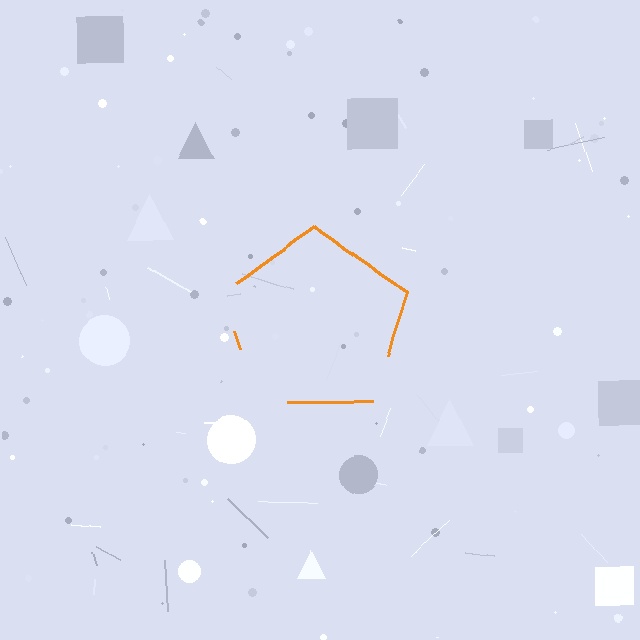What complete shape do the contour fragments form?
The contour fragments form a pentagon.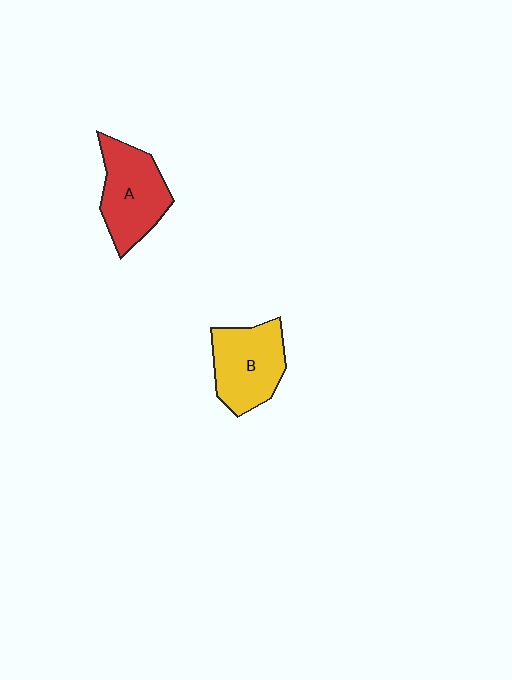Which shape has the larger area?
Shape A (red).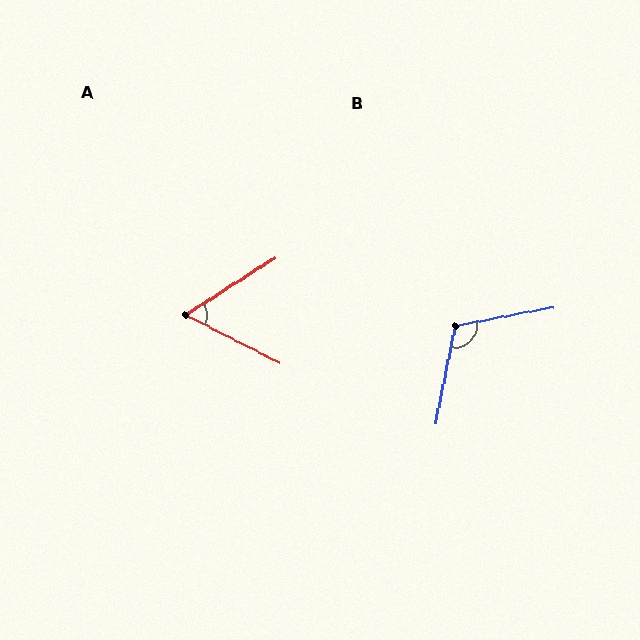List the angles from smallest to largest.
A (60°), B (112°).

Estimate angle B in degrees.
Approximately 112 degrees.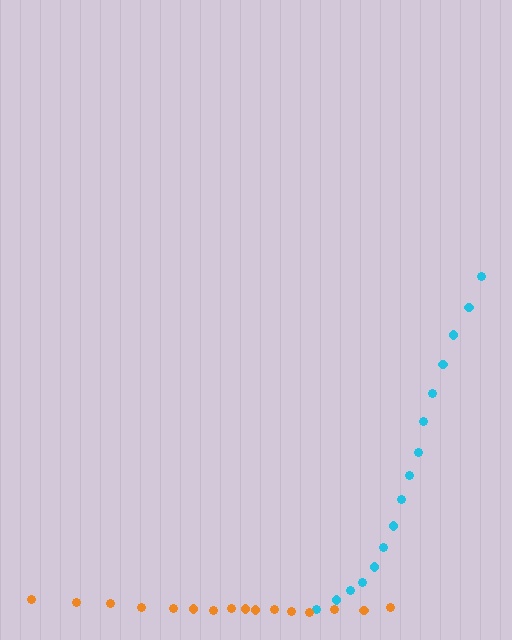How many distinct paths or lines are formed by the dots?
There are 2 distinct paths.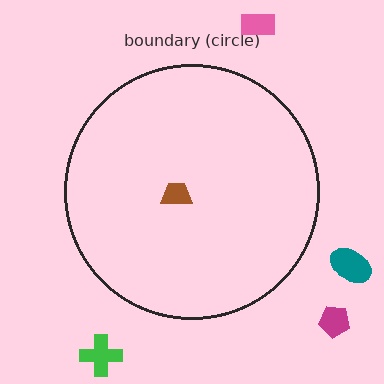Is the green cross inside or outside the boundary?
Outside.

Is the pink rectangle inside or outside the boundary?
Outside.